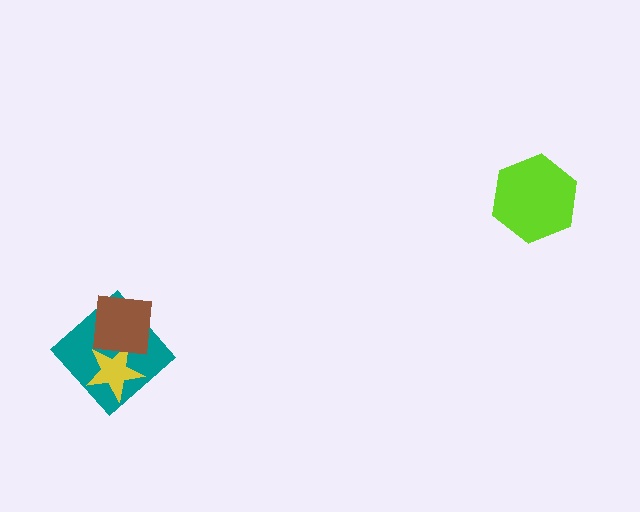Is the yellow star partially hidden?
Yes, it is partially covered by another shape.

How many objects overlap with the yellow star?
2 objects overlap with the yellow star.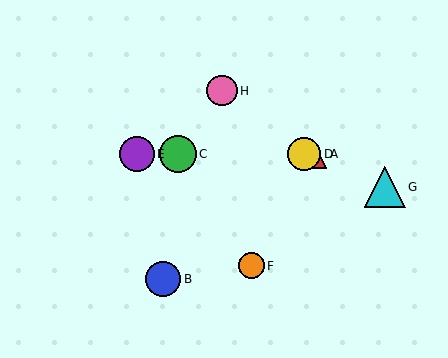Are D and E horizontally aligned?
Yes, both are at y≈154.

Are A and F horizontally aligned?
No, A is at y≈154 and F is at y≈266.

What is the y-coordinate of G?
Object G is at y≈187.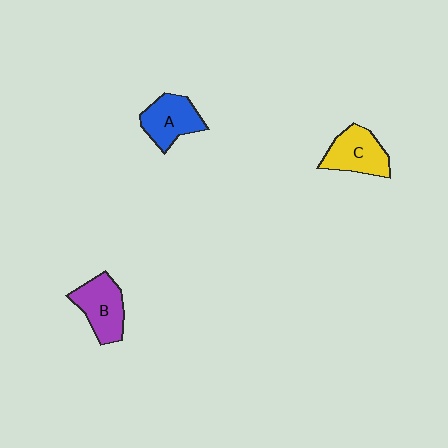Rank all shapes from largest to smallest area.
From largest to smallest: B (purple), C (yellow), A (blue).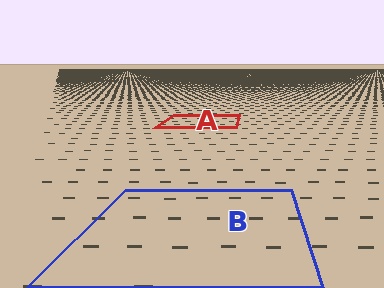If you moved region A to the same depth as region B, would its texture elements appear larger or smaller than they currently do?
They would appear larger. At a closer depth, the same texture elements are projected at a bigger on-screen size.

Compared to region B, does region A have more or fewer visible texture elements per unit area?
Region A has more texture elements per unit area — they are packed more densely because it is farther away.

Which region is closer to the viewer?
Region B is closer. The texture elements there are larger and more spread out.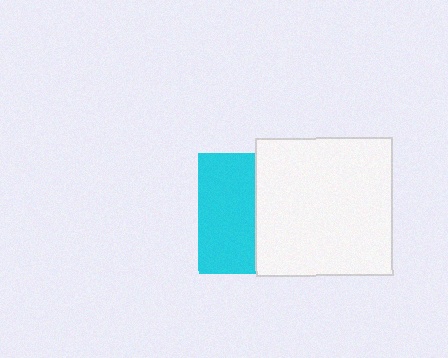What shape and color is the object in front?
The object in front is a white square.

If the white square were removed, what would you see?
You would see the complete cyan square.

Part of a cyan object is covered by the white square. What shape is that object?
It is a square.